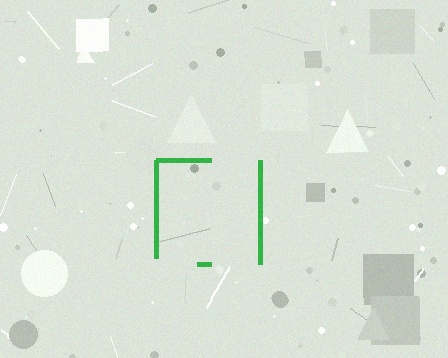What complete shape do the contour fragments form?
The contour fragments form a square.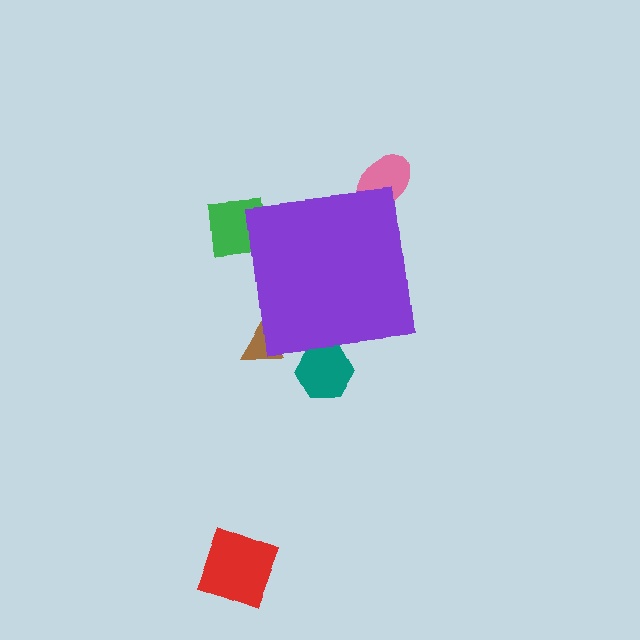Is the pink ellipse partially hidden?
Yes, the pink ellipse is partially hidden behind the purple square.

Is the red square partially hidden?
No, the red square is fully visible.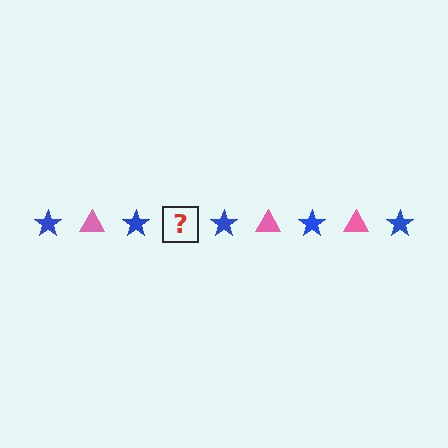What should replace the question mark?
The question mark should be replaced with a pink triangle.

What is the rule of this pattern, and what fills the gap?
The rule is that the pattern alternates between blue star and pink triangle. The gap should be filled with a pink triangle.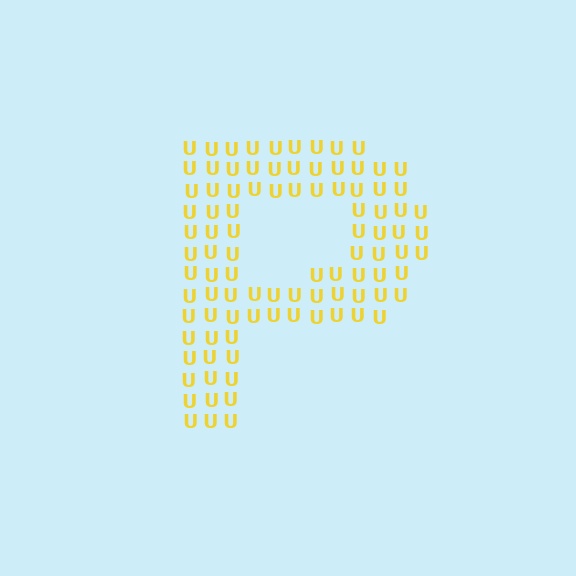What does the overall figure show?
The overall figure shows the letter P.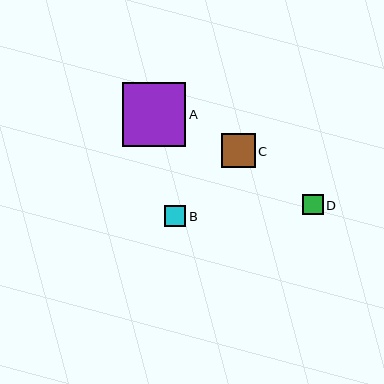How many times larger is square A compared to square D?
Square A is approximately 3.1 times the size of square D.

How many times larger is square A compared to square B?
Square A is approximately 3.0 times the size of square B.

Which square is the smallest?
Square D is the smallest with a size of approximately 20 pixels.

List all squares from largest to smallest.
From largest to smallest: A, C, B, D.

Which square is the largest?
Square A is the largest with a size of approximately 64 pixels.